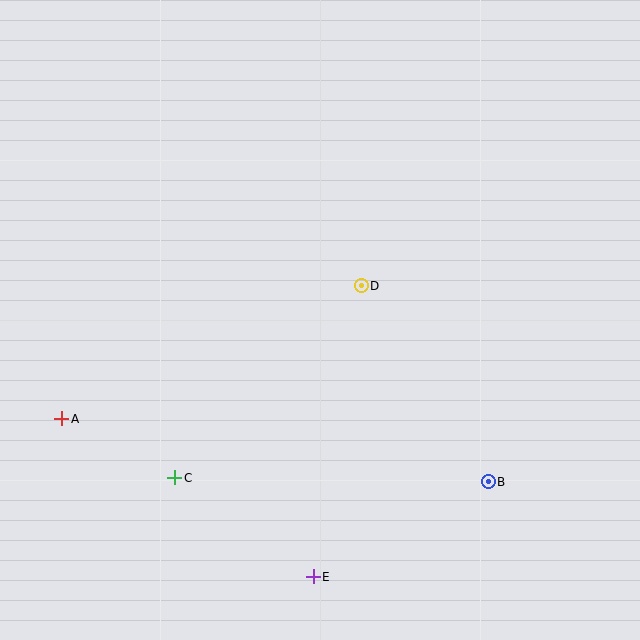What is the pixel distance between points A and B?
The distance between A and B is 431 pixels.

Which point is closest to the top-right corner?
Point D is closest to the top-right corner.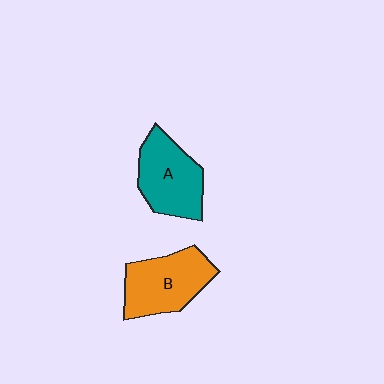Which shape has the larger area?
Shape B (orange).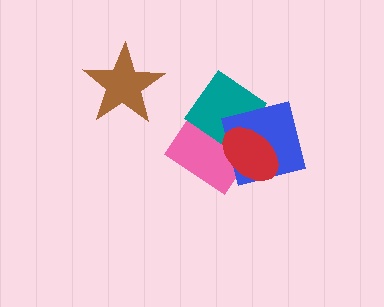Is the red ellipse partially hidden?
No, no other shape covers it.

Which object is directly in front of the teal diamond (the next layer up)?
The blue square is directly in front of the teal diamond.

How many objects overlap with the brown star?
0 objects overlap with the brown star.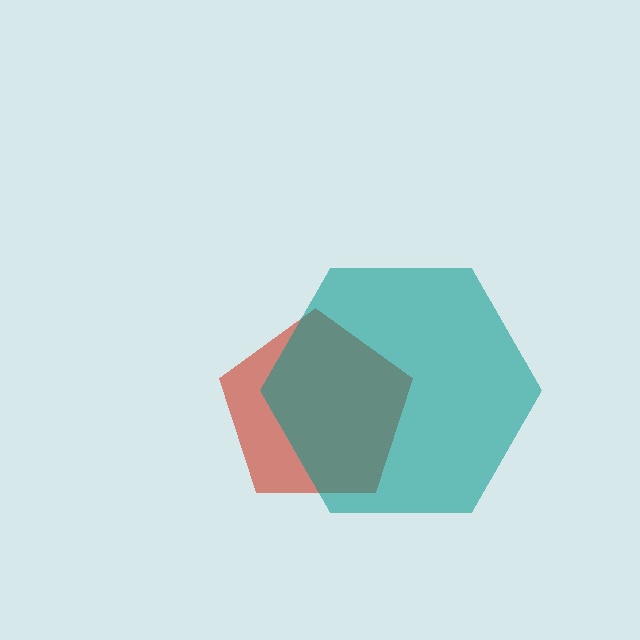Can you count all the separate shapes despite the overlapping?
Yes, there are 2 separate shapes.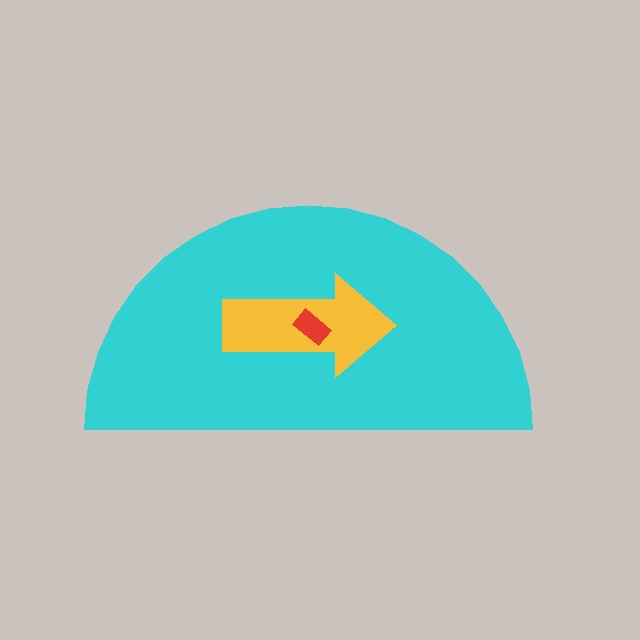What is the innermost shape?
The red rectangle.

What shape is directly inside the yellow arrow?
The red rectangle.